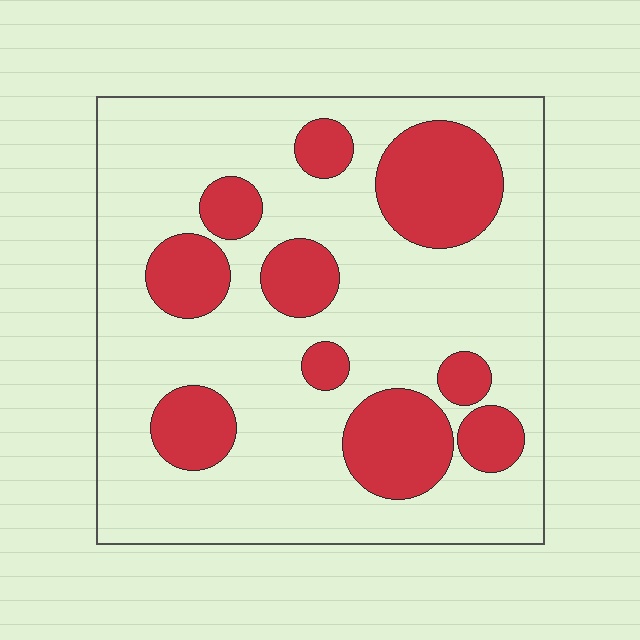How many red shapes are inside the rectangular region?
10.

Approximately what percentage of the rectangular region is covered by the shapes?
Approximately 25%.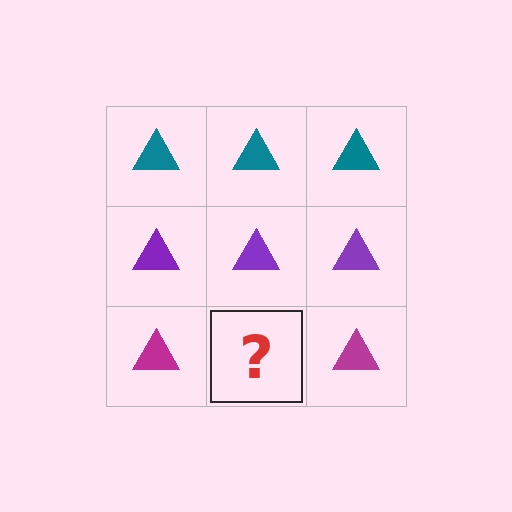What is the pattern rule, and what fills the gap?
The rule is that each row has a consistent color. The gap should be filled with a magenta triangle.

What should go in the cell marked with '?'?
The missing cell should contain a magenta triangle.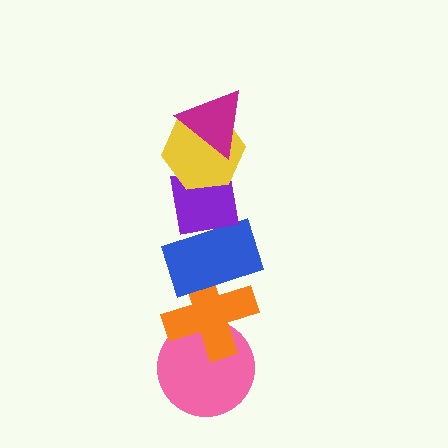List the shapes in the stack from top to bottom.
From top to bottom: the magenta triangle, the yellow hexagon, the purple square, the blue rectangle, the orange cross, the pink circle.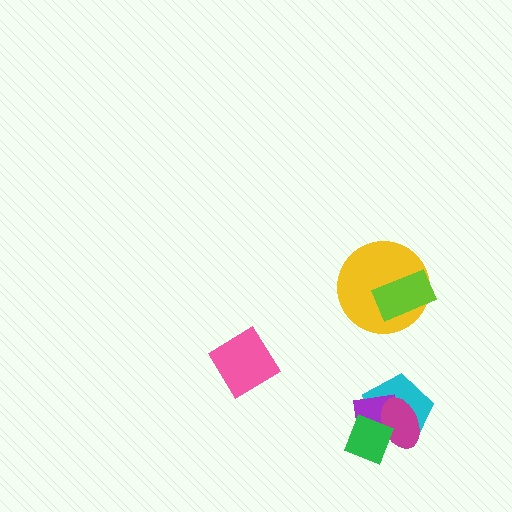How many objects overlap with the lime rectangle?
1 object overlaps with the lime rectangle.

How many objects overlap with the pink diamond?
0 objects overlap with the pink diamond.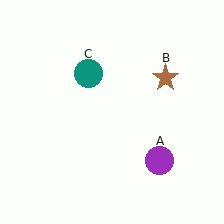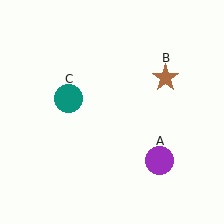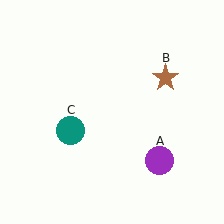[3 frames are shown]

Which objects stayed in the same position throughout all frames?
Purple circle (object A) and brown star (object B) remained stationary.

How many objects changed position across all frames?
1 object changed position: teal circle (object C).